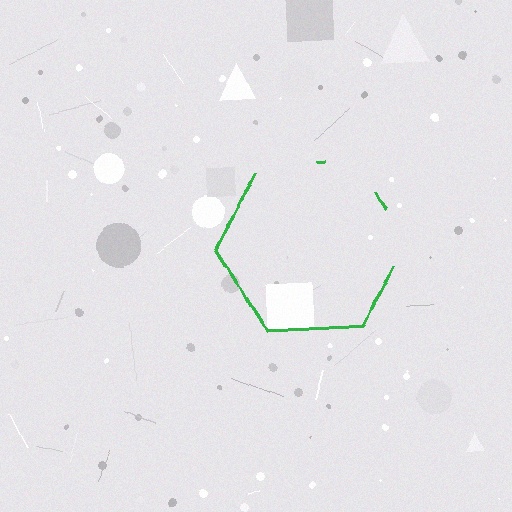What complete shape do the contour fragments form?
The contour fragments form a hexagon.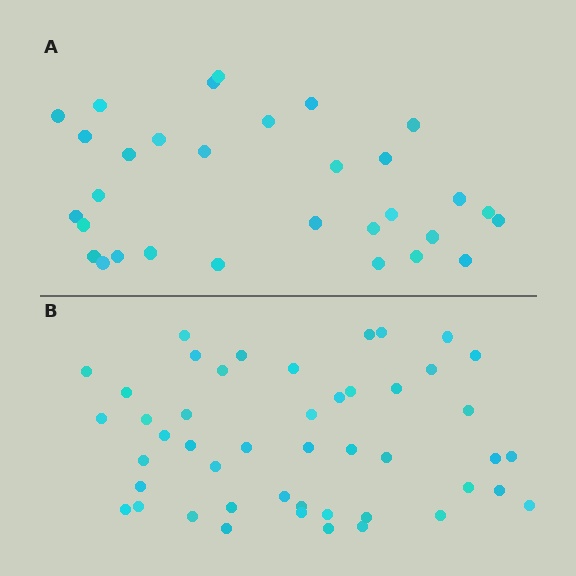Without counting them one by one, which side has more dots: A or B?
Region B (the bottom region) has more dots.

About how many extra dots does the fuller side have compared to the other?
Region B has approximately 15 more dots than region A.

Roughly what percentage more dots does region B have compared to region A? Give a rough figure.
About 50% more.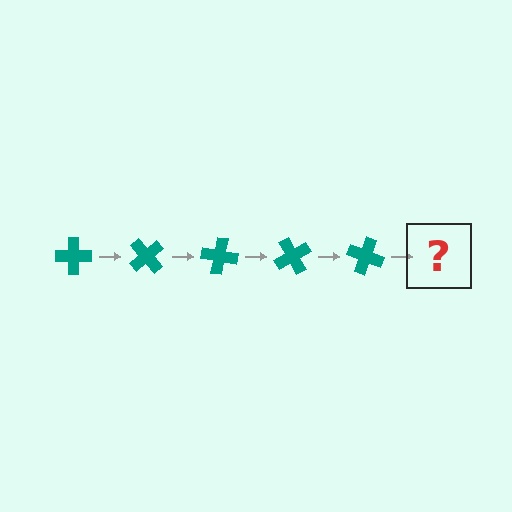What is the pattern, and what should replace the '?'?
The pattern is that the cross rotates 50 degrees each step. The '?' should be a teal cross rotated 250 degrees.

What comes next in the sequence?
The next element should be a teal cross rotated 250 degrees.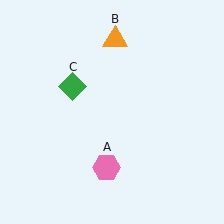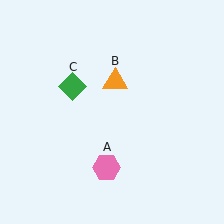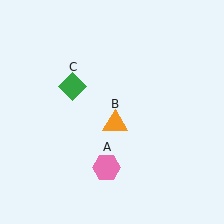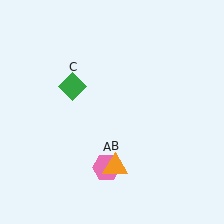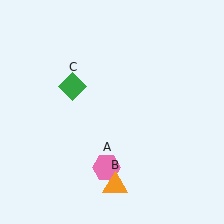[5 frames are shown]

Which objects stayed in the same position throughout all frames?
Pink hexagon (object A) and green diamond (object C) remained stationary.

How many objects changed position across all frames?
1 object changed position: orange triangle (object B).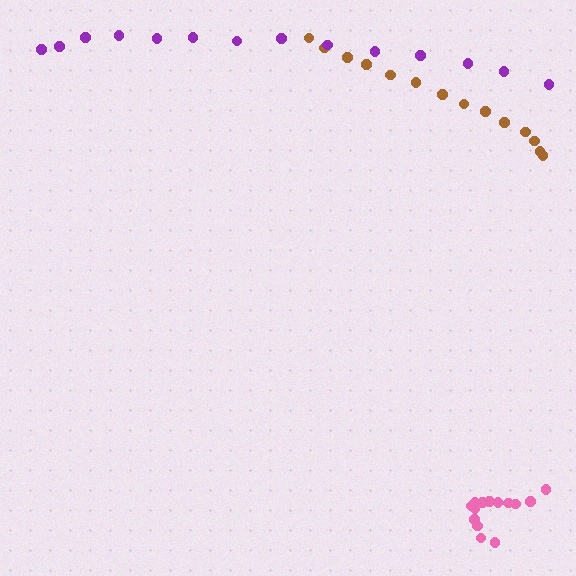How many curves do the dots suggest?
There are 3 distinct paths.